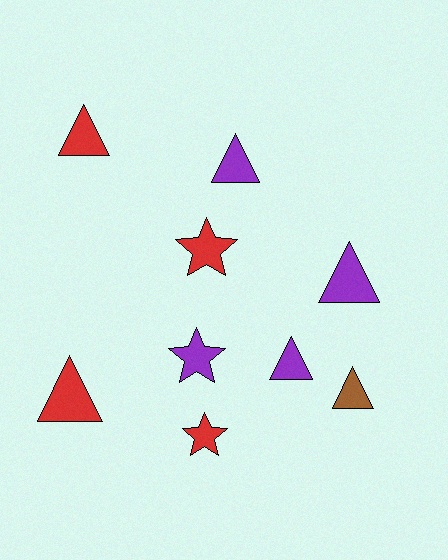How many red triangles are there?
There are 2 red triangles.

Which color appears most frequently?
Purple, with 4 objects.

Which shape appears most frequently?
Triangle, with 6 objects.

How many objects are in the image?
There are 9 objects.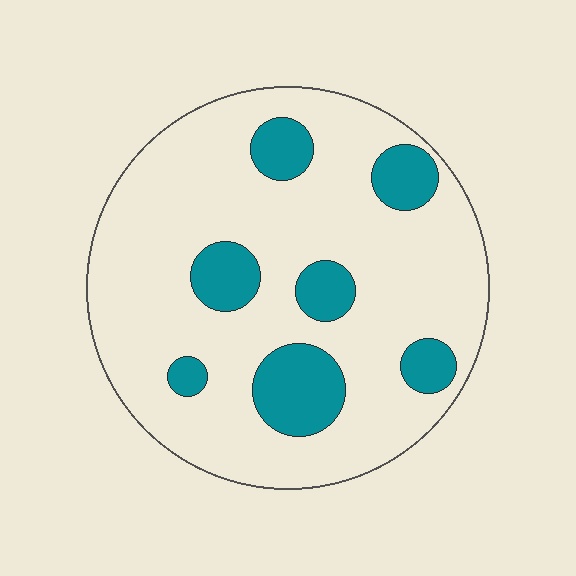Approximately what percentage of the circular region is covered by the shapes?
Approximately 20%.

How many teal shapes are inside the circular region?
7.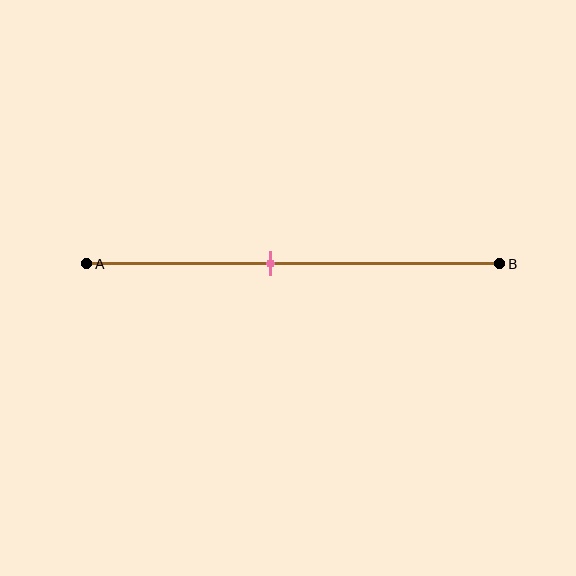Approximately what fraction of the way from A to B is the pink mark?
The pink mark is approximately 45% of the way from A to B.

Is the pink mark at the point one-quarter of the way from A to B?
No, the mark is at about 45% from A, not at the 25% one-quarter point.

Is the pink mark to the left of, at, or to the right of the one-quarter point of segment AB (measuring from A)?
The pink mark is to the right of the one-quarter point of segment AB.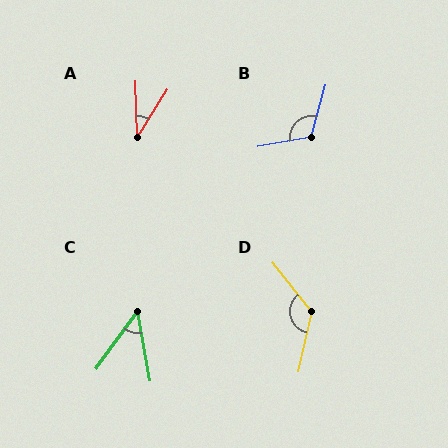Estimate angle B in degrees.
Approximately 116 degrees.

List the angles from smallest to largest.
A (33°), C (46°), B (116°), D (129°).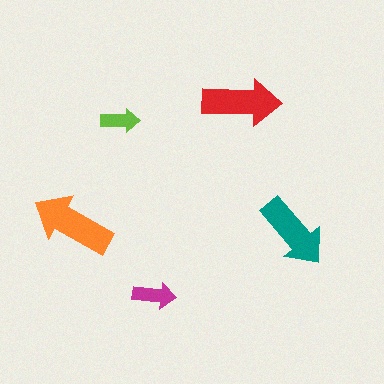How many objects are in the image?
There are 5 objects in the image.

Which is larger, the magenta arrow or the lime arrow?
The magenta one.